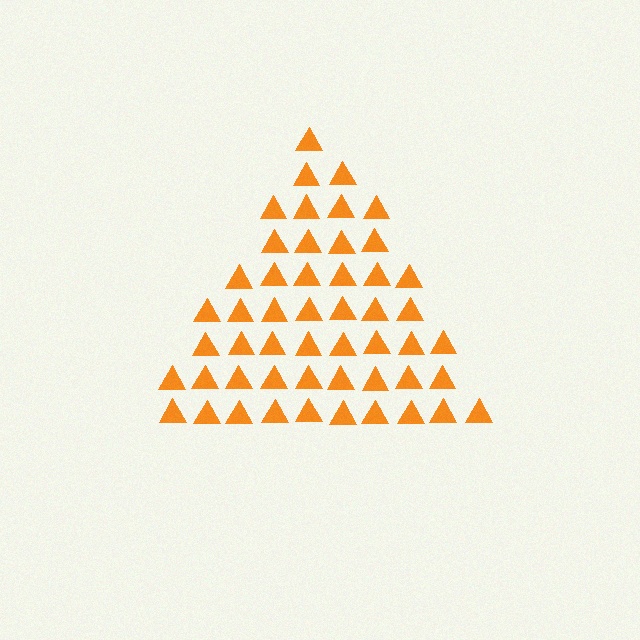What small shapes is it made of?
It is made of small triangles.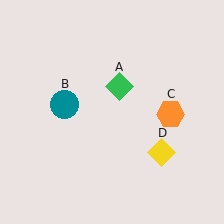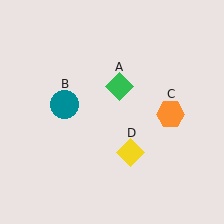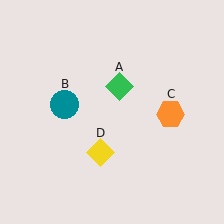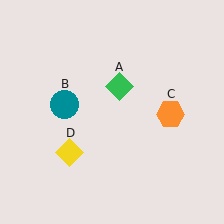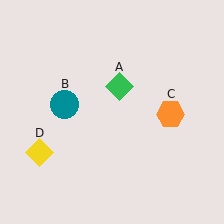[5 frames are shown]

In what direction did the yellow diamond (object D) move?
The yellow diamond (object D) moved left.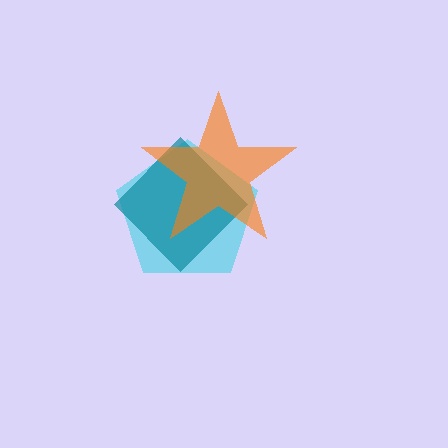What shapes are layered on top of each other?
The layered shapes are: a cyan pentagon, a teal diamond, an orange star.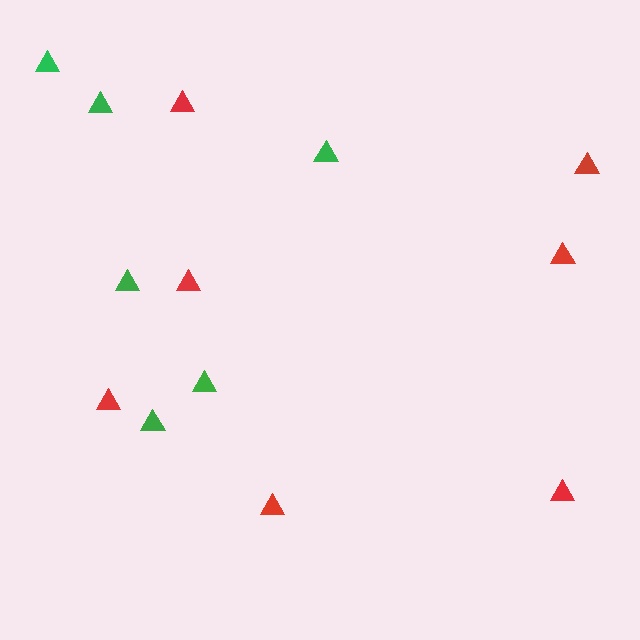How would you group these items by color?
There are 2 groups: one group of green triangles (6) and one group of red triangles (7).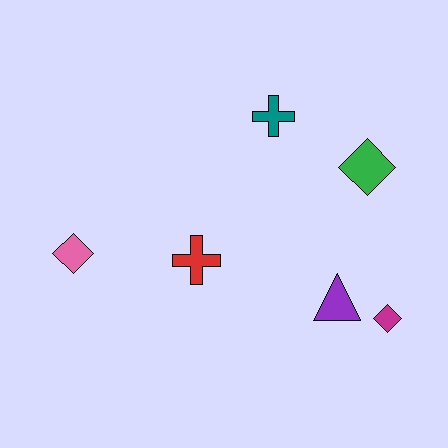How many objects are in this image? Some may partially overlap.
There are 6 objects.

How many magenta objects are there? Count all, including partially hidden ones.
There is 1 magenta object.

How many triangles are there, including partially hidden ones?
There is 1 triangle.